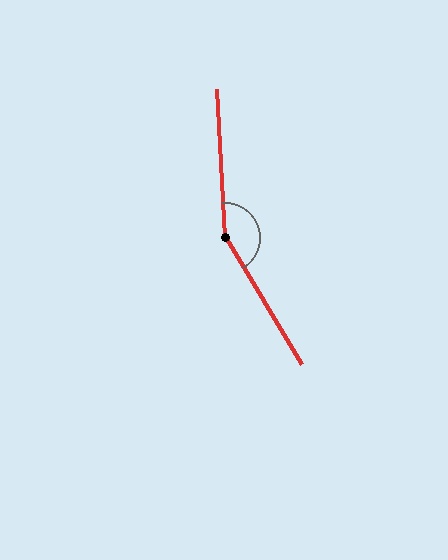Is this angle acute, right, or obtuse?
It is obtuse.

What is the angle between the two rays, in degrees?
Approximately 152 degrees.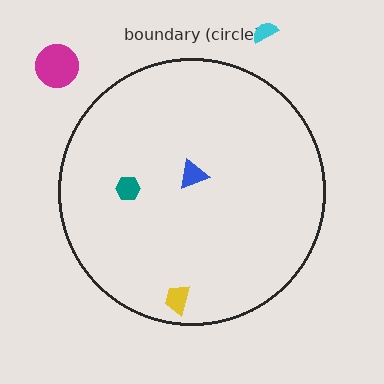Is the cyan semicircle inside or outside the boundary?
Outside.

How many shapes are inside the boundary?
3 inside, 2 outside.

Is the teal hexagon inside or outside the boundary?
Inside.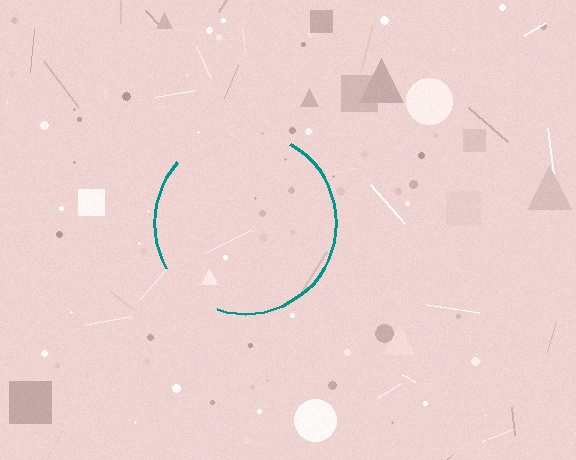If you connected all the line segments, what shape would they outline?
They would outline a circle.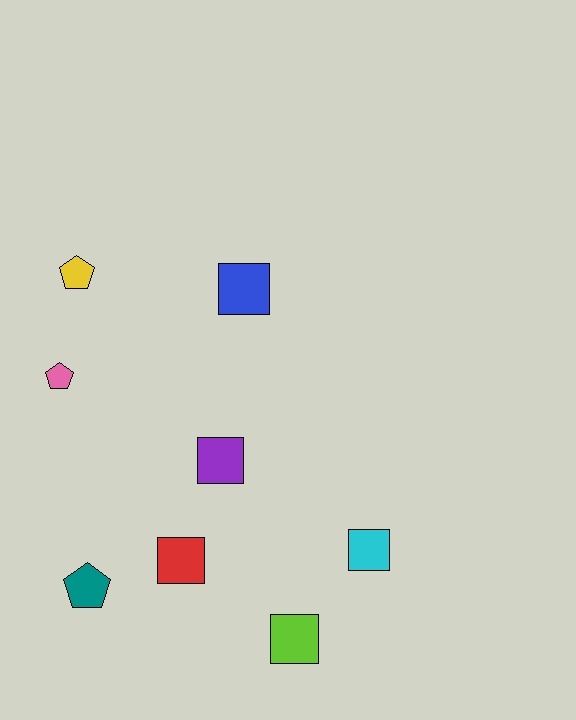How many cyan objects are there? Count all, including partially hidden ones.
There is 1 cyan object.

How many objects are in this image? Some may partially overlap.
There are 8 objects.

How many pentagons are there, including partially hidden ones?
There are 3 pentagons.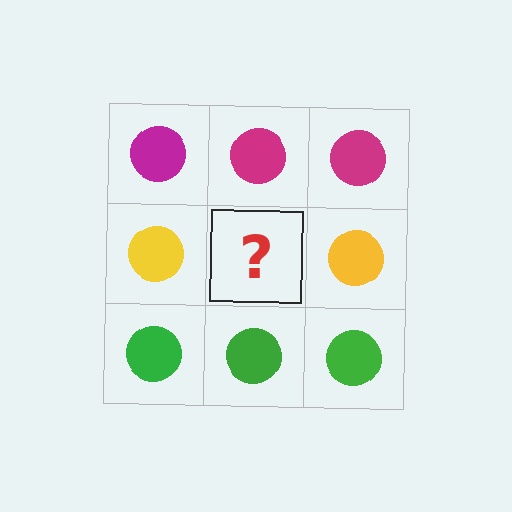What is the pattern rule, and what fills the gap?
The rule is that each row has a consistent color. The gap should be filled with a yellow circle.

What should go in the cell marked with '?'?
The missing cell should contain a yellow circle.